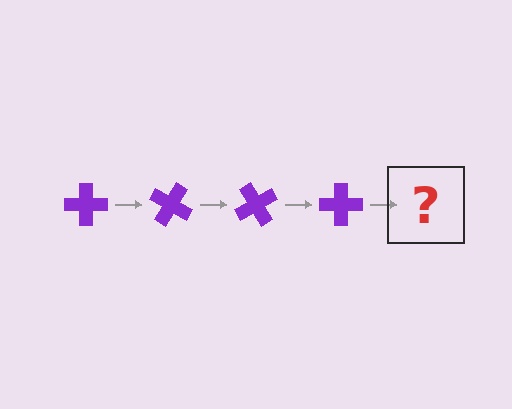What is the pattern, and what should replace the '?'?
The pattern is that the cross rotates 30 degrees each step. The '?' should be a purple cross rotated 120 degrees.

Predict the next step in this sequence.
The next step is a purple cross rotated 120 degrees.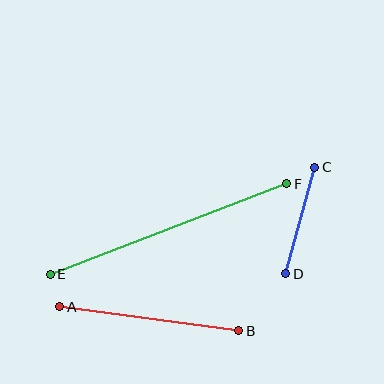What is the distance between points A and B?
The distance is approximately 180 pixels.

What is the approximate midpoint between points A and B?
The midpoint is at approximately (149, 319) pixels.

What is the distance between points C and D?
The distance is approximately 110 pixels.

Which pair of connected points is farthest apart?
Points E and F are farthest apart.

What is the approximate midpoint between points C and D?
The midpoint is at approximately (300, 220) pixels.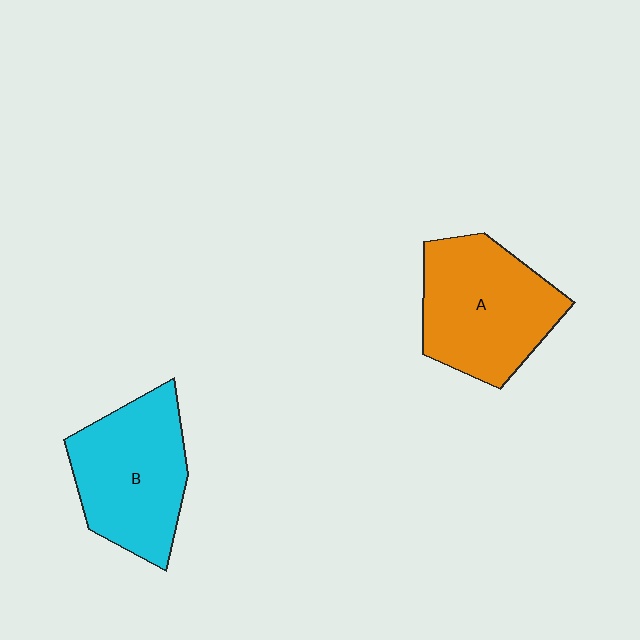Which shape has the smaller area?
Shape B (cyan).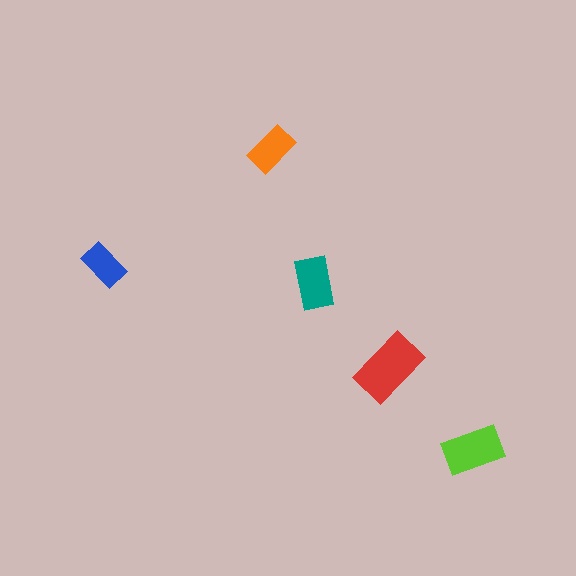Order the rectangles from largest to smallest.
the red one, the lime one, the teal one, the orange one, the blue one.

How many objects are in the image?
There are 5 objects in the image.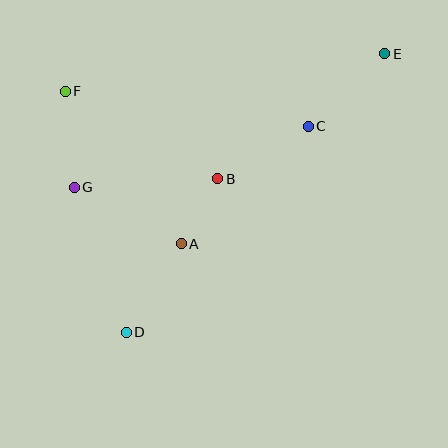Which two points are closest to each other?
Points A and B are closest to each other.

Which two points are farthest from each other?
Points D and E are farthest from each other.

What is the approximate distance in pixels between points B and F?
The distance between B and F is approximately 176 pixels.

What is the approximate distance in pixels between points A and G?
The distance between A and G is approximately 121 pixels.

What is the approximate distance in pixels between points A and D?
The distance between A and D is approximately 104 pixels.